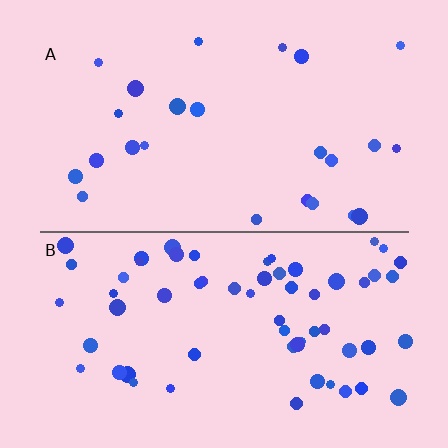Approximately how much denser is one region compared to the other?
Approximately 2.5× — region B over region A.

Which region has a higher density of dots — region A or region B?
B (the bottom).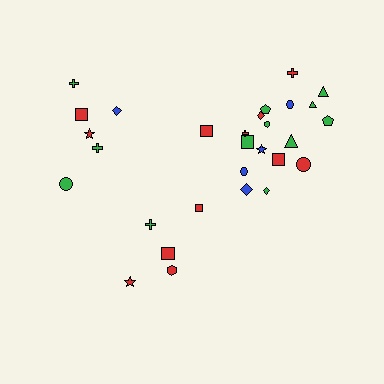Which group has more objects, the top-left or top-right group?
The top-right group.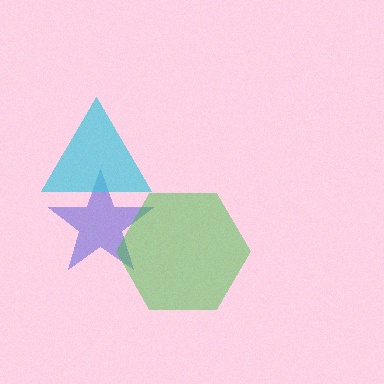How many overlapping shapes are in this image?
There are 3 overlapping shapes in the image.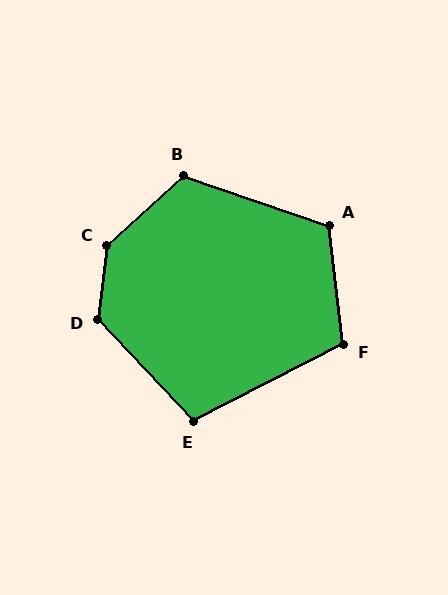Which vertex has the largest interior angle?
C, at approximately 139 degrees.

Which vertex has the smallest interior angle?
E, at approximately 106 degrees.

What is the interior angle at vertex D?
Approximately 130 degrees (obtuse).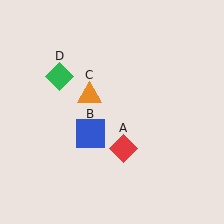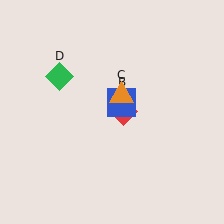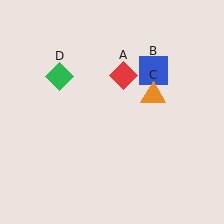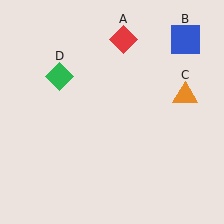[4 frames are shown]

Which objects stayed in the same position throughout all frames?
Green diamond (object D) remained stationary.